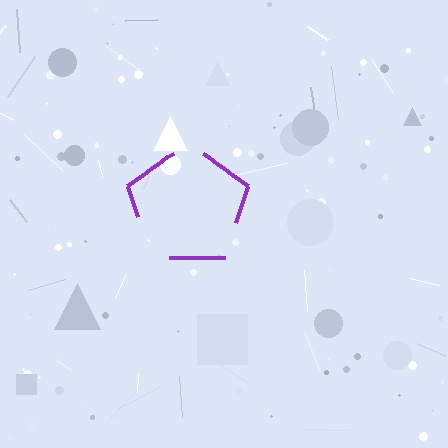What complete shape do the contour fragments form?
The contour fragments form a pentagon.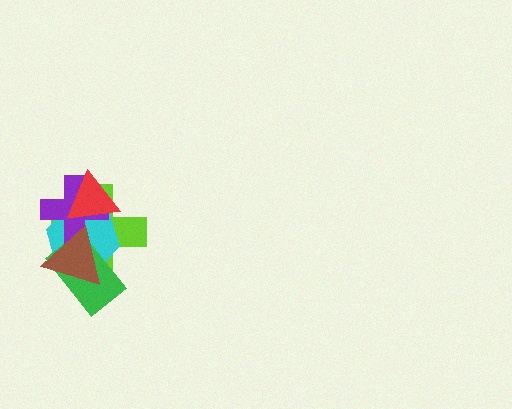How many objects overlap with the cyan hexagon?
5 objects overlap with the cyan hexagon.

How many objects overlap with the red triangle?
3 objects overlap with the red triangle.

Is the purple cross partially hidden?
Yes, it is partially covered by another shape.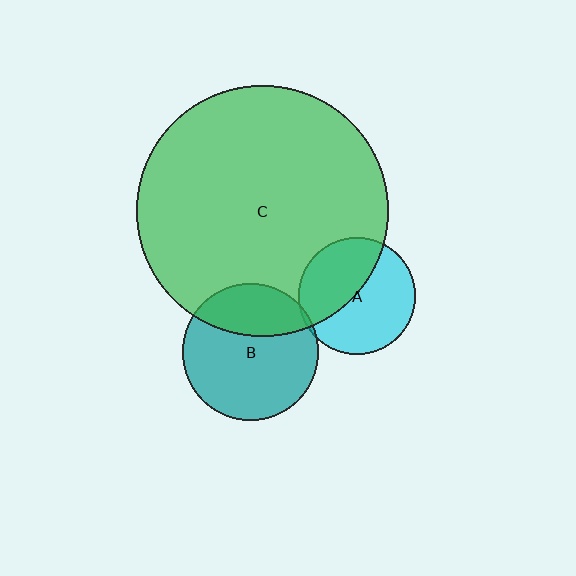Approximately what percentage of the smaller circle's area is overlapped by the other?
Approximately 5%.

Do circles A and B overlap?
Yes.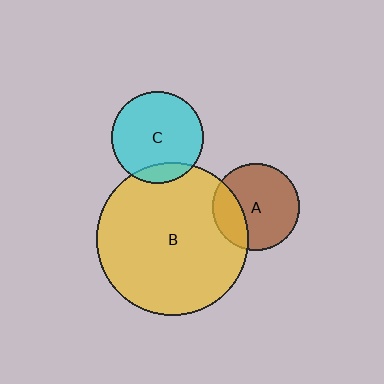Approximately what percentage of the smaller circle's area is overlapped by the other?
Approximately 15%.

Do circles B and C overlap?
Yes.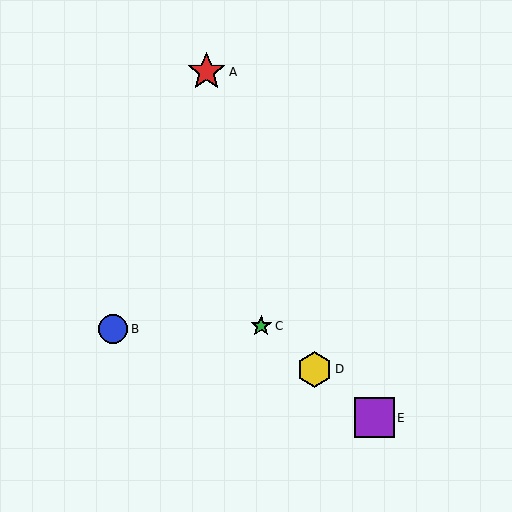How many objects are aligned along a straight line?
3 objects (C, D, E) are aligned along a straight line.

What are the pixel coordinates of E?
Object E is at (374, 418).